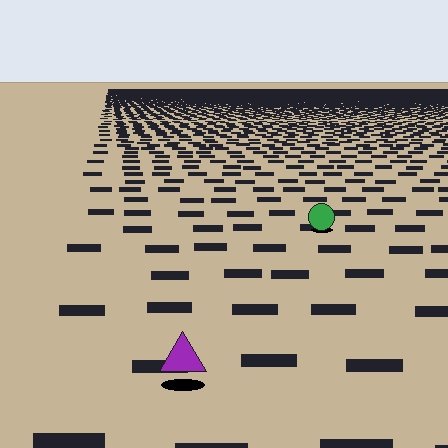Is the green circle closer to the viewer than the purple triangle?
No. The purple triangle is closer — you can tell from the texture gradient: the ground texture is coarser near it.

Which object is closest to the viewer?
The purple triangle is closest. The texture marks near it are larger and more spread out.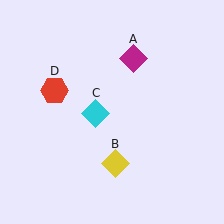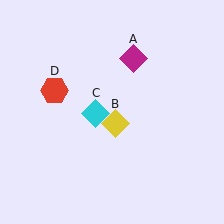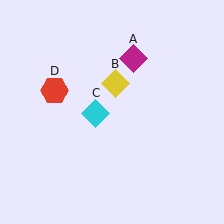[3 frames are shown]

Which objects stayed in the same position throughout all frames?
Magenta diamond (object A) and cyan diamond (object C) and red hexagon (object D) remained stationary.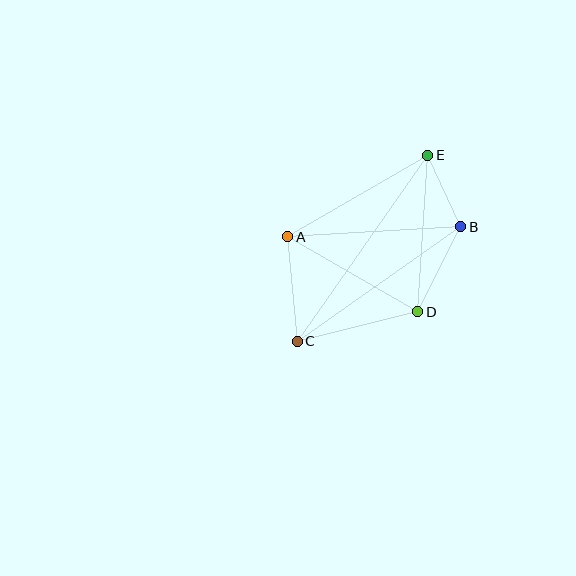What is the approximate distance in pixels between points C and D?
The distance between C and D is approximately 124 pixels.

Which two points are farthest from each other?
Points C and E are farthest from each other.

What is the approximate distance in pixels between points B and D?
The distance between B and D is approximately 95 pixels.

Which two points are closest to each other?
Points B and E are closest to each other.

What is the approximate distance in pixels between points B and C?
The distance between B and C is approximately 199 pixels.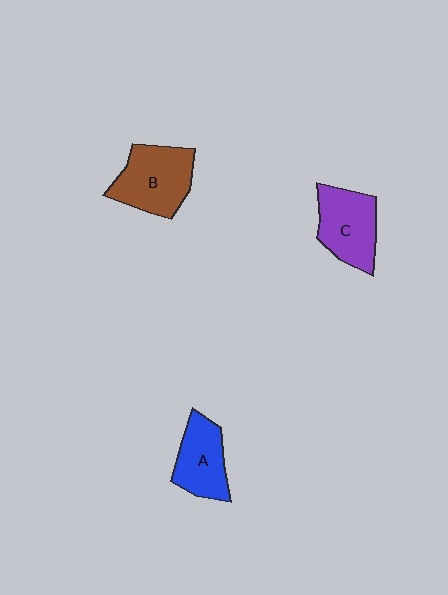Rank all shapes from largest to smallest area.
From largest to smallest: B (brown), C (purple), A (blue).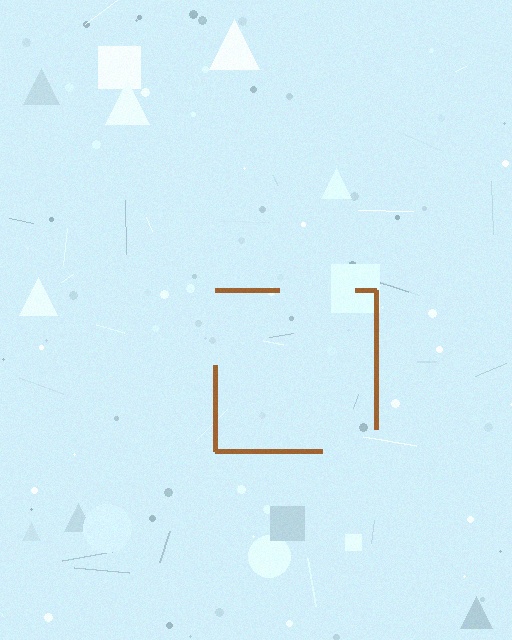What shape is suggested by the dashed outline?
The dashed outline suggests a square.